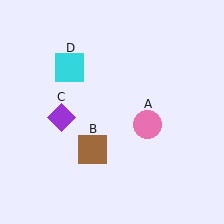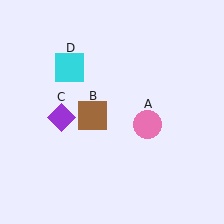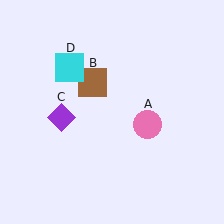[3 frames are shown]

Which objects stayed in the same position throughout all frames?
Pink circle (object A) and purple diamond (object C) and cyan square (object D) remained stationary.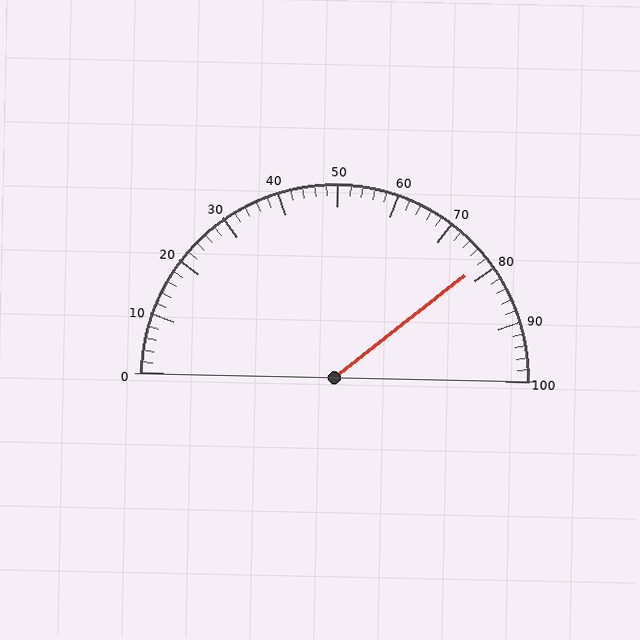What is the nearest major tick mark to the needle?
The nearest major tick mark is 80.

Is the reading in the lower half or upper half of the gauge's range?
The reading is in the upper half of the range (0 to 100).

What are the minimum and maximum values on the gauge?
The gauge ranges from 0 to 100.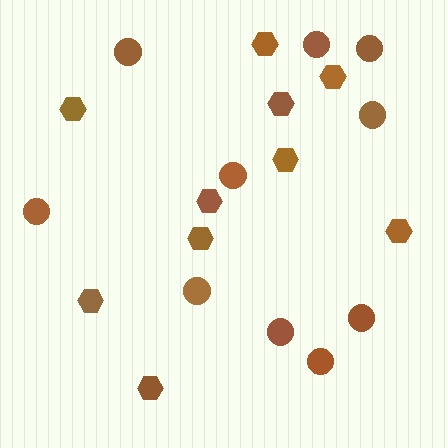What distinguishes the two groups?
There are 2 groups: one group of circles (10) and one group of hexagons (10).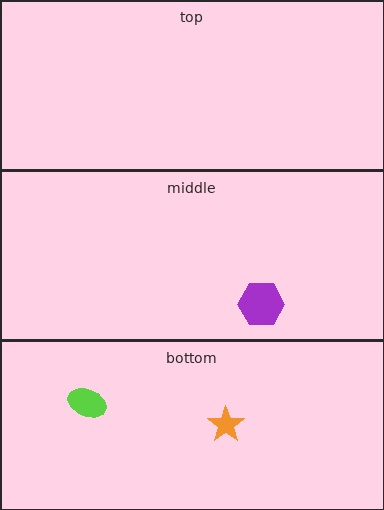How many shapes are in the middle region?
1.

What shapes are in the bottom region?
The orange star, the lime ellipse.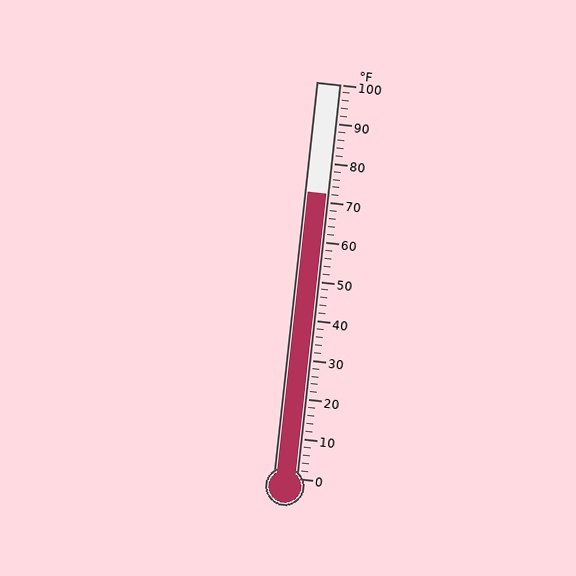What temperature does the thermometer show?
The thermometer shows approximately 72°F.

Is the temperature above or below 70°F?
The temperature is above 70°F.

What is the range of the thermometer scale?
The thermometer scale ranges from 0°F to 100°F.